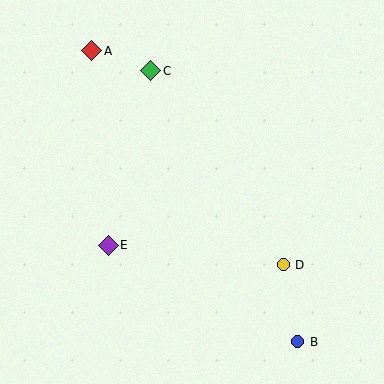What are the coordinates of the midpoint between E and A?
The midpoint between E and A is at (100, 148).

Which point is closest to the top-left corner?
Point A is closest to the top-left corner.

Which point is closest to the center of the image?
Point E at (108, 245) is closest to the center.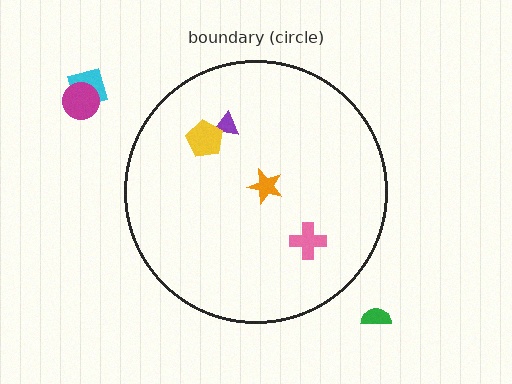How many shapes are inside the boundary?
4 inside, 3 outside.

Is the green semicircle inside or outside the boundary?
Outside.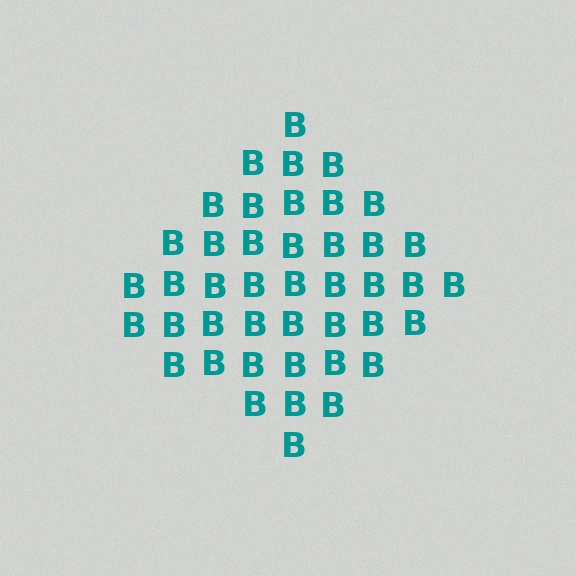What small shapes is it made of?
It is made of small letter B's.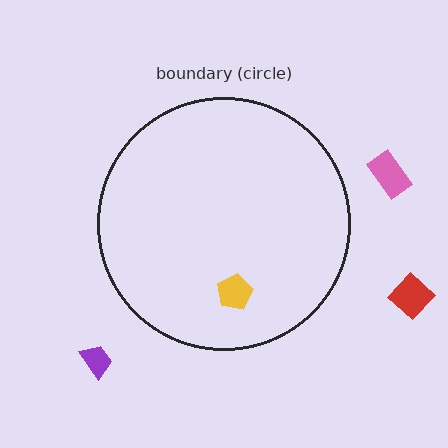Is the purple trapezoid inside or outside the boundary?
Outside.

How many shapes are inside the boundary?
1 inside, 3 outside.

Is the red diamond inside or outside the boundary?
Outside.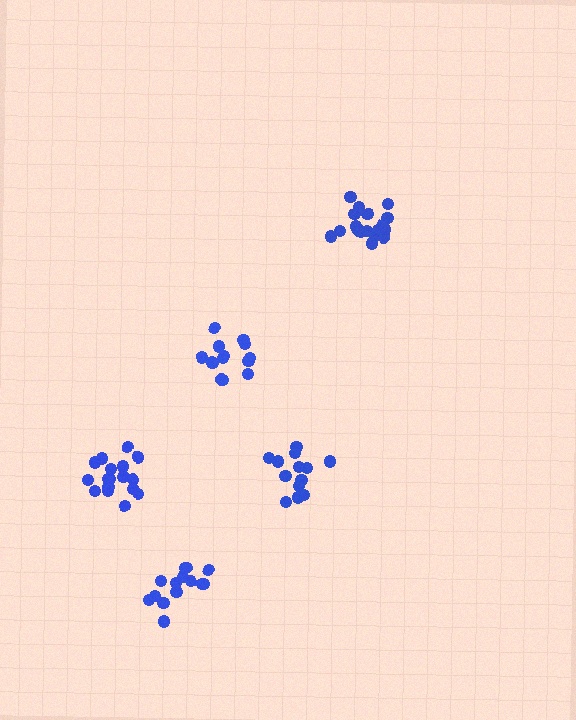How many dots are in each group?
Group 1: 19 dots, Group 2: 14 dots, Group 3: 14 dots, Group 4: 17 dots, Group 5: 13 dots (77 total).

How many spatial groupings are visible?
There are 5 spatial groupings.